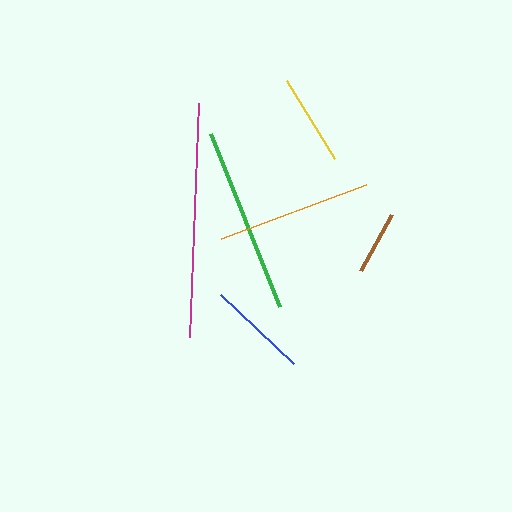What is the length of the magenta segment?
The magenta segment is approximately 234 pixels long.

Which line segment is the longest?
The magenta line is the longest at approximately 234 pixels.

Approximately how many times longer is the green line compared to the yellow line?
The green line is approximately 2.0 times the length of the yellow line.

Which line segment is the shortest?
The brown line is the shortest at approximately 65 pixels.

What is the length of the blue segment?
The blue segment is approximately 101 pixels long.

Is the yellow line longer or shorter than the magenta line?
The magenta line is longer than the yellow line.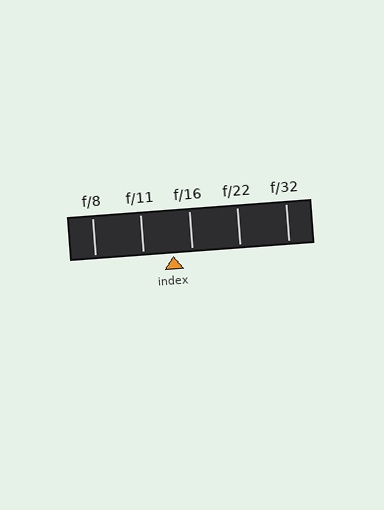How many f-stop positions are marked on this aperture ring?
There are 5 f-stop positions marked.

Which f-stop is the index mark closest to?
The index mark is closest to f/16.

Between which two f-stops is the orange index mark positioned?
The index mark is between f/11 and f/16.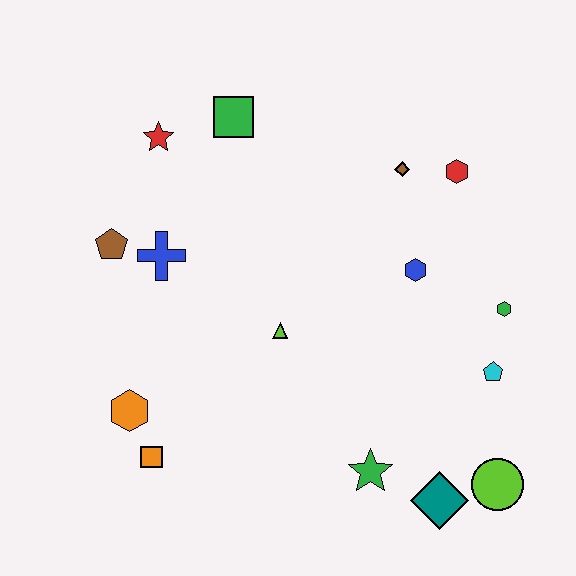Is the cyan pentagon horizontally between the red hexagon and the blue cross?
No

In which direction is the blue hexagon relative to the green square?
The blue hexagon is to the right of the green square.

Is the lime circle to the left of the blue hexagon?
No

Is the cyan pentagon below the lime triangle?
Yes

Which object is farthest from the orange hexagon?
The red hexagon is farthest from the orange hexagon.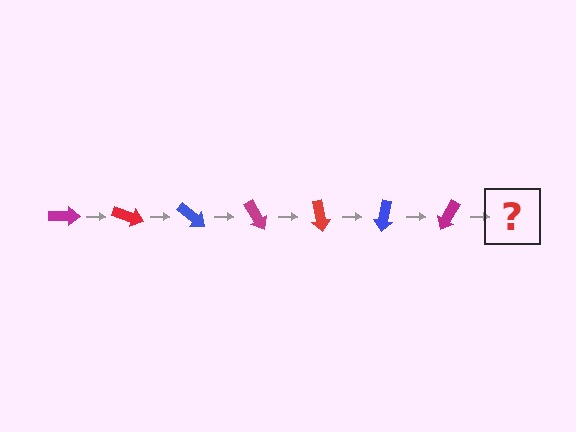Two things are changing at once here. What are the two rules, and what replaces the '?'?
The two rules are that it rotates 20 degrees each step and the color cycles through magenta, red, and blue. The '?' should be a red arrow, rotated 140 degrees from the start.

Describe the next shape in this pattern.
It should be a red arrow, rotated 140 degrees from the start.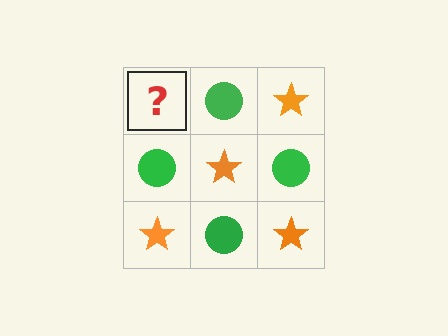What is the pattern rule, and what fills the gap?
The rule is that it alternates orange star and green circle in a checkerboard pattern. The gap should be filled with an orange star.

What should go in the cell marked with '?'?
The missing cell should contain an orange star.